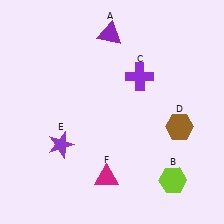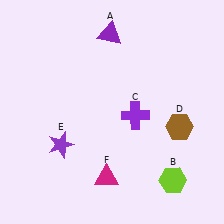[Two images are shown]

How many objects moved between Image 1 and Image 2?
1 object moved between the two images.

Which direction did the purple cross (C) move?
The purple cross (C) moved down.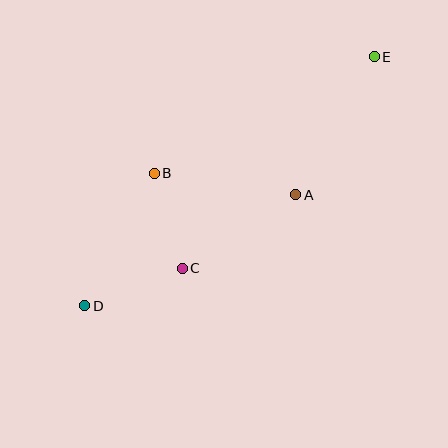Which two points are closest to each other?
Points B and C are closest to each other.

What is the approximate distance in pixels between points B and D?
The distance between B and D is approximately 149 pixels.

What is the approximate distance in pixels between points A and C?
The distance between A and C is approximately 135 pixels.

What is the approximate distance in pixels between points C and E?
The distance between C and E is approximately 286 pixels.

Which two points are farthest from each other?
Points D and E are farthest from each other.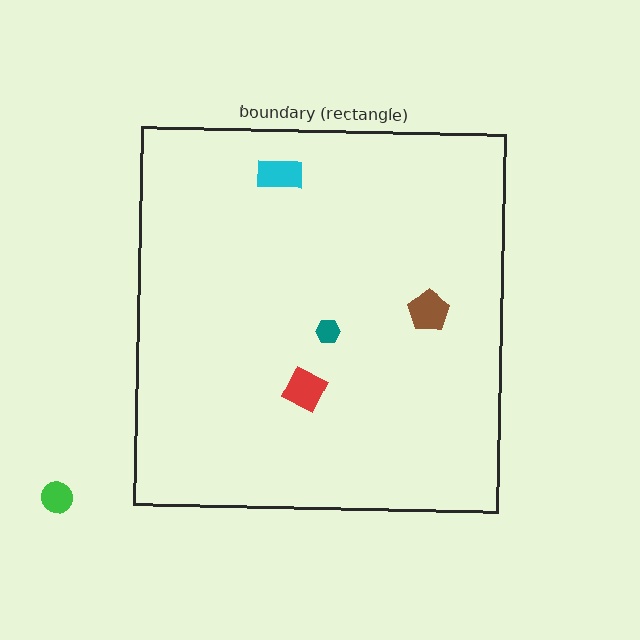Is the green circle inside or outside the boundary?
Outside.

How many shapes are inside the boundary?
4 inside, 1 outside.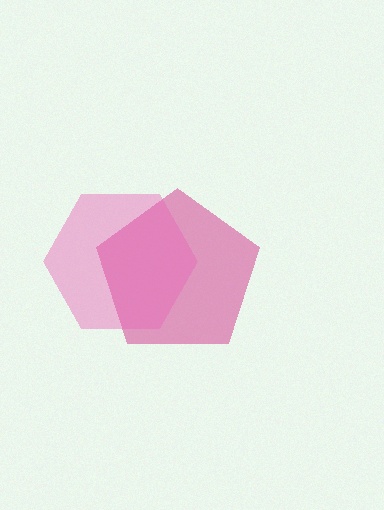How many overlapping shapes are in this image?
There are 2 overlapping shapes in the image.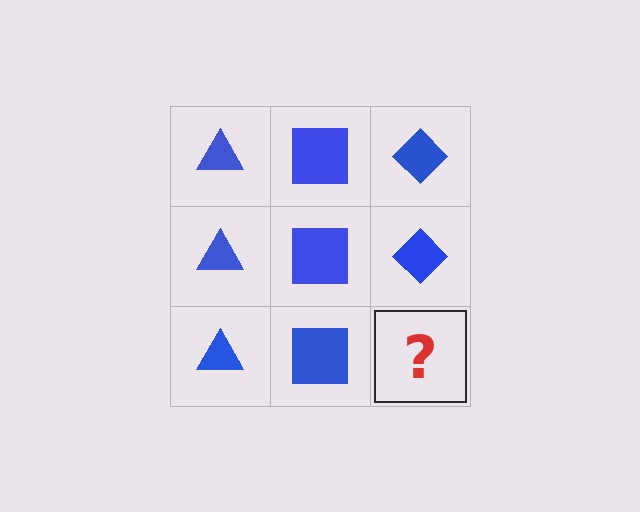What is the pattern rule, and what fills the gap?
The rule is that each column has a consistent shape. The gap should be filled with a blue diamond.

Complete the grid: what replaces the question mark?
The question mark should be replaced with a blue diamond.